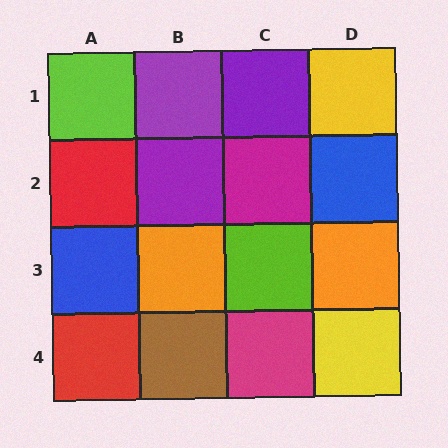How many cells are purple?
3 cells are purple.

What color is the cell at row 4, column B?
Brown.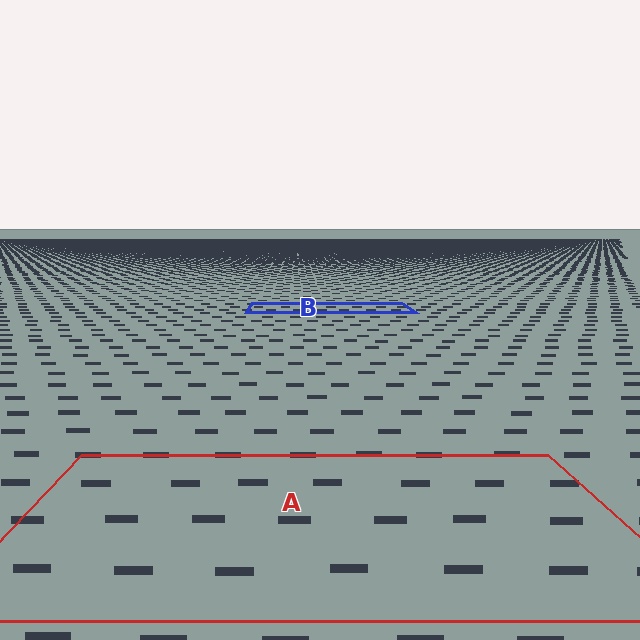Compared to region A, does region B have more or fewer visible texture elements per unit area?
Region B has more texture elements per unit area — they are packed more densely because it is farther away.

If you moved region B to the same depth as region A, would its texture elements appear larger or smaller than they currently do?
They would appear larger. At a closer depth, the same texture elements are projected at a bigger on-screen size.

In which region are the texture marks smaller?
The texture marks are smaller in region B, because it is farther away.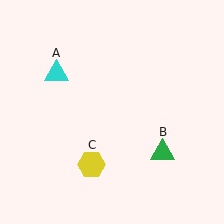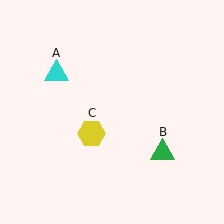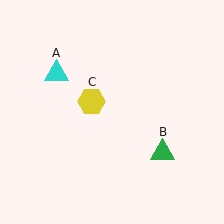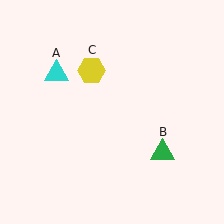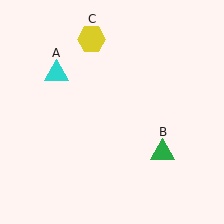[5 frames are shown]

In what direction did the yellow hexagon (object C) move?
The yellow hexagon (object C) moved up.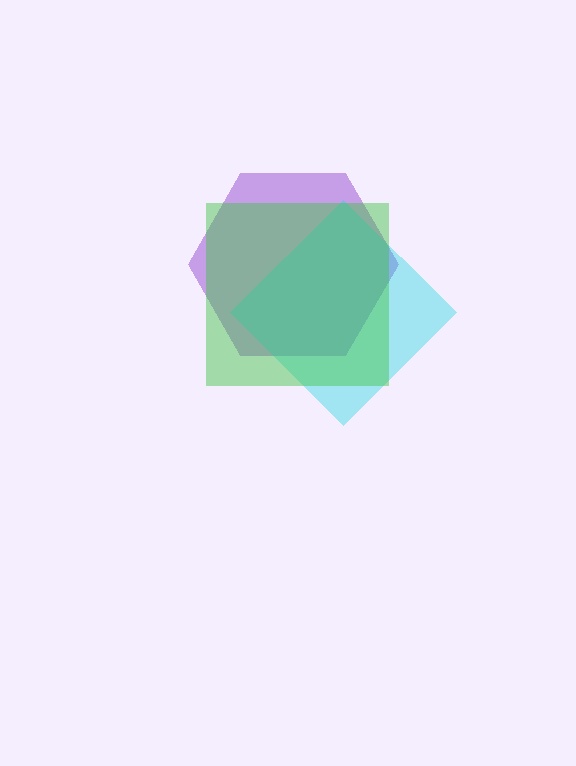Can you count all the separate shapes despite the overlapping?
Yes, there are 3 separate shapes.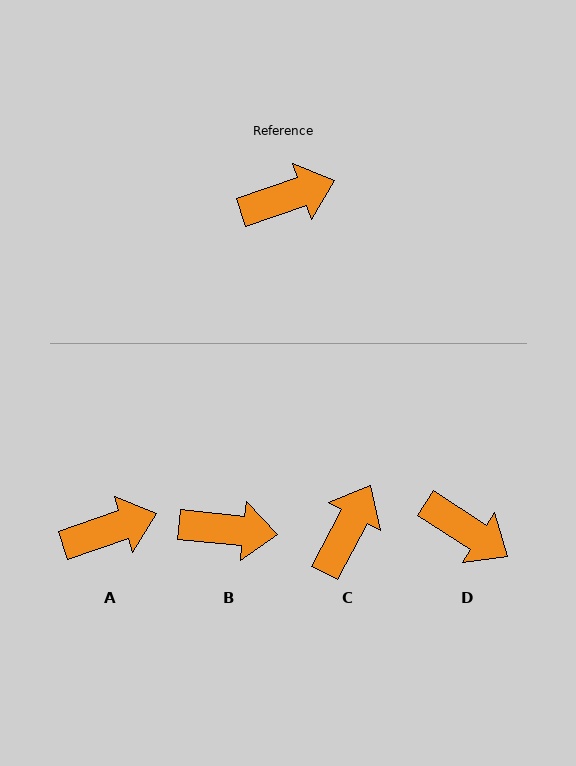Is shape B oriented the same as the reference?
No, it is off by about 24 degrees.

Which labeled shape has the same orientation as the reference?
A.